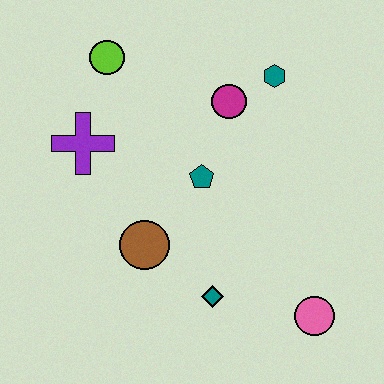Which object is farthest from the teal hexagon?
The pink circle is farthest from the teal hexagon.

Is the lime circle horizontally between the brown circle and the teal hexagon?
No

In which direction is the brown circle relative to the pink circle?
The brown circle is to the left of the pink circle.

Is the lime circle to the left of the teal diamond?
Yes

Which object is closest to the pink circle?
The teal diamond is closest to the pink circle.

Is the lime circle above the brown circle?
Yes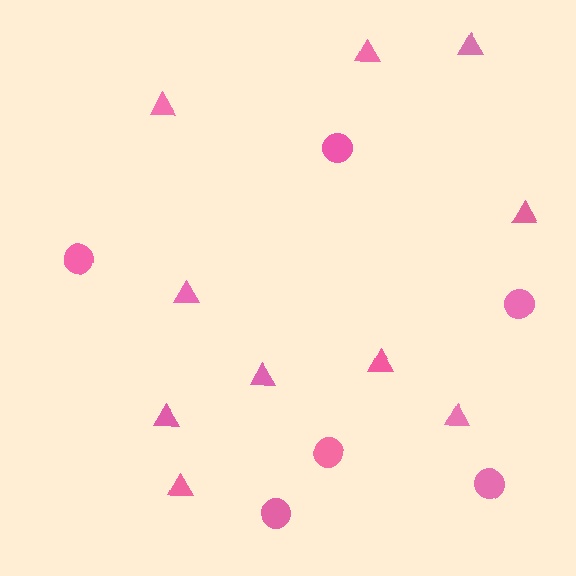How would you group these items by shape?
There are 2 groups: one group of triangles (10) and one group of circles (6).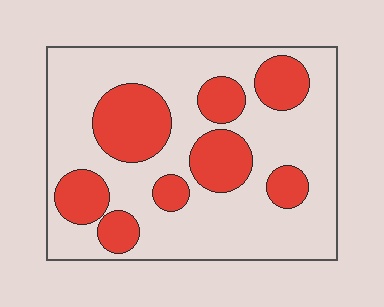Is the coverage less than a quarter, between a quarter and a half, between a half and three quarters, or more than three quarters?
Between a quarter and a half.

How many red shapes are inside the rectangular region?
8.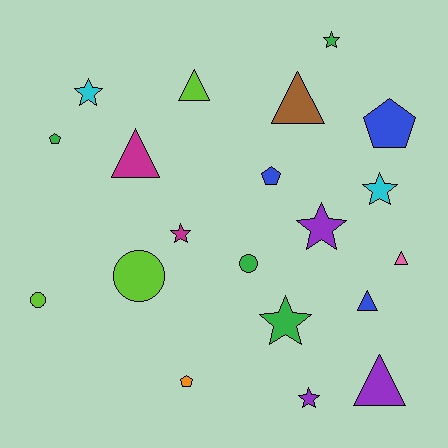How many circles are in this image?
There are 3 circles.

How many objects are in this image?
There are 20 objects.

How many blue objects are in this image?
There are 3 blue objects.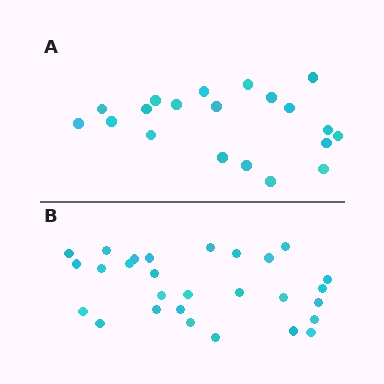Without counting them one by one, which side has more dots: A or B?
Region B (the bottom region) has more dots.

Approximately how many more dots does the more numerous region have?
Region B has roughly 8 or so more dots than region A.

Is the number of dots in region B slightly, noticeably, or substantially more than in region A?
Region B has noticeably more, but not dramatically so. The ratio is roughly 1.4 to 1.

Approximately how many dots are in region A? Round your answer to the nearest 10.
About 20 dots.